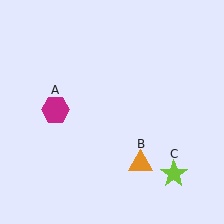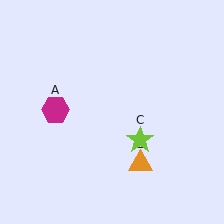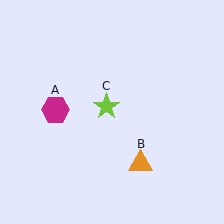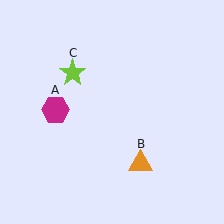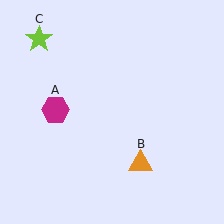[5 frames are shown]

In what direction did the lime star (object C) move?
The lime star (object C) moved up and to the left.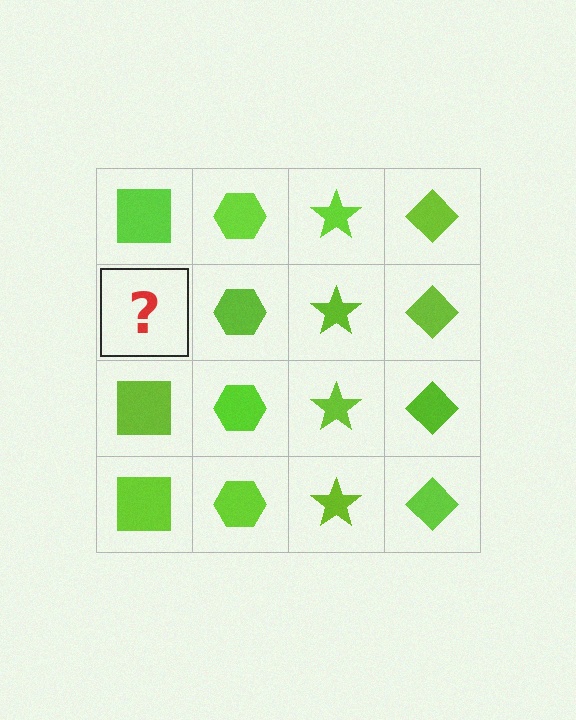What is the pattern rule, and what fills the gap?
The rule is that each column has a consistent shape. The gap should be filled with a lime square.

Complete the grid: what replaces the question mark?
The question mark should be replaced with a lime square.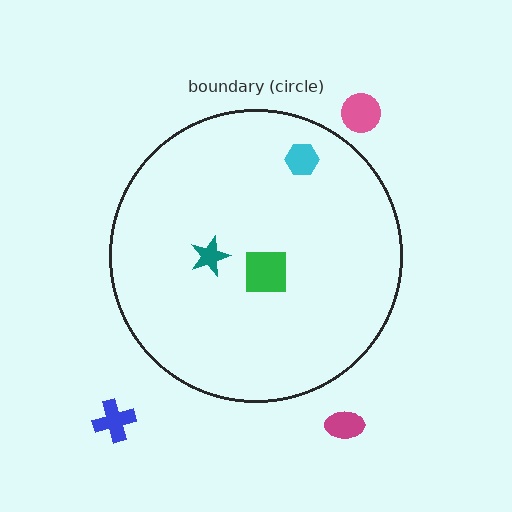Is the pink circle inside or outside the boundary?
Outside.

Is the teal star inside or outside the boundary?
Inside.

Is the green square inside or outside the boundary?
Inside.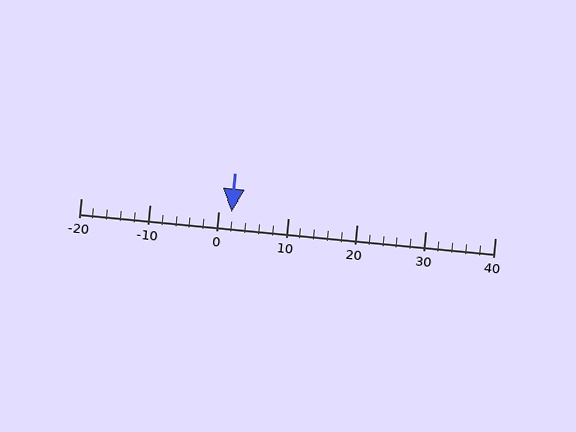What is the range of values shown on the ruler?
The ruler shows values from -20 to 40.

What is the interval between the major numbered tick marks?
The major tick marks are spaced 10 units apart.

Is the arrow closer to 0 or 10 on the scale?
The arrow is closer to 0.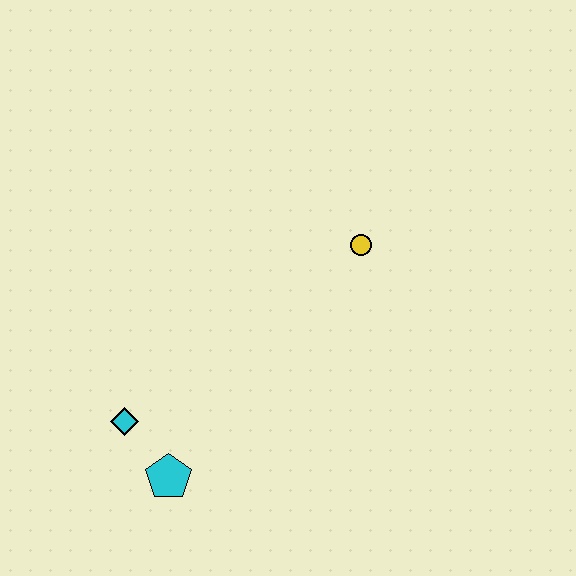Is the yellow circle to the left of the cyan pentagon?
No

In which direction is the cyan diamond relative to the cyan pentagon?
The cyan diamond is above the cyan pentagon.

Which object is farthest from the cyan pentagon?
The yellow circle is farthest from the cyan pentagon.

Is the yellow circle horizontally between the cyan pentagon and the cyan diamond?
No